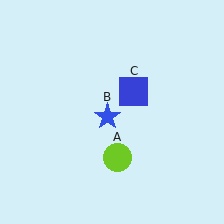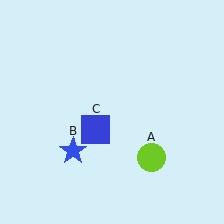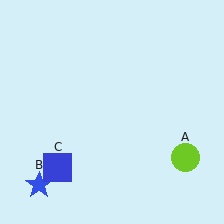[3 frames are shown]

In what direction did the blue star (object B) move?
The blue star (object B) moved down and to the left.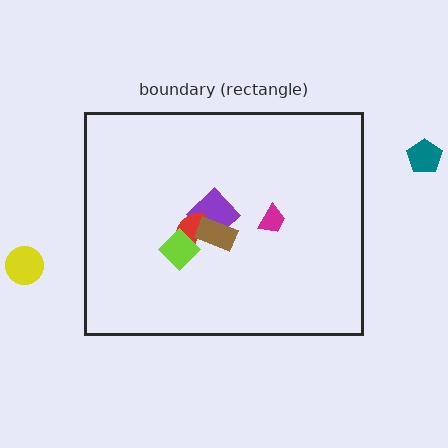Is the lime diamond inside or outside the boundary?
Inside.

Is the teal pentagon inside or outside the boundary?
Outside.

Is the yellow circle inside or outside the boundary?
Outside.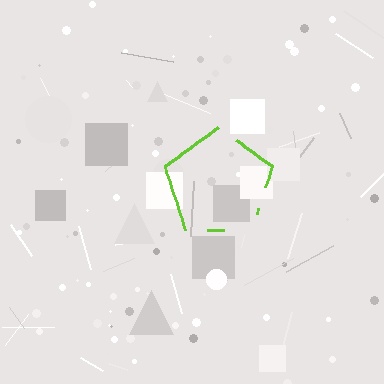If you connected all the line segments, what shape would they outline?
They would outline a pentagon.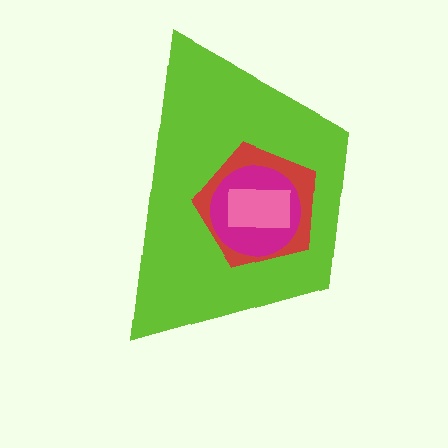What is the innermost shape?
The pink rectangle.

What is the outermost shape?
The lime trapezoid.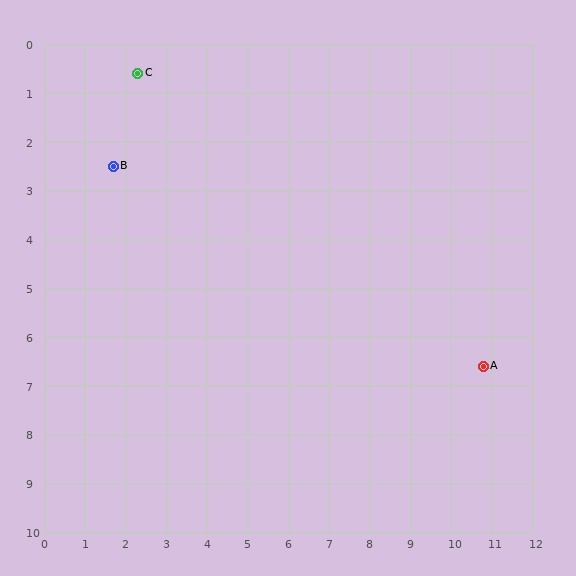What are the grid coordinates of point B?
Point B is at approximately (1.7, 2.5).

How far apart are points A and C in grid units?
Points A and C are about 10.4 grid units apart.